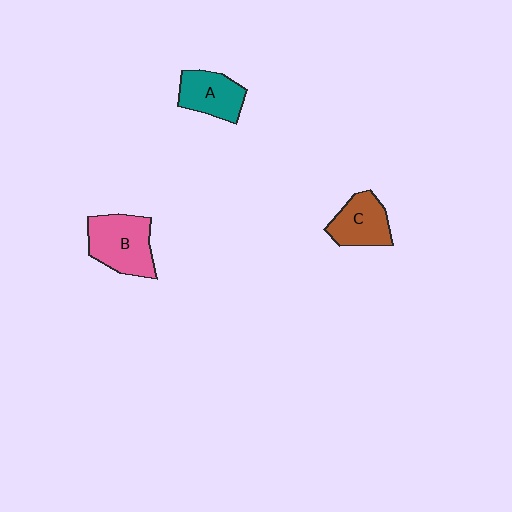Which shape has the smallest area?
Shape A (teal).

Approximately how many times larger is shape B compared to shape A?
Approximately 1.3 times.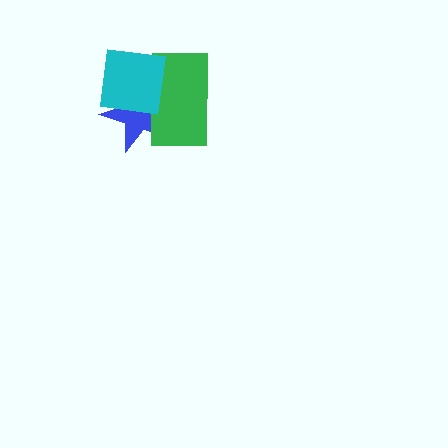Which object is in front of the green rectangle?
The cyan square is in front of the green rectangle.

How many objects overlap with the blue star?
2 objects overlap with the blue star.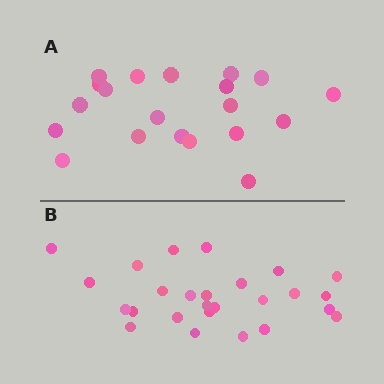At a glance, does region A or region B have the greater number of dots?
Region B (the bottom region) has more dots.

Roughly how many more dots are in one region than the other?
Region B has about 6 more dots than region A.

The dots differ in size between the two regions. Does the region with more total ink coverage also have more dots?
No. Region A has more total ink coverage because its dots are larger, but region B actually contains more individual dots. Total area can be misleading — the number of items is what matters here.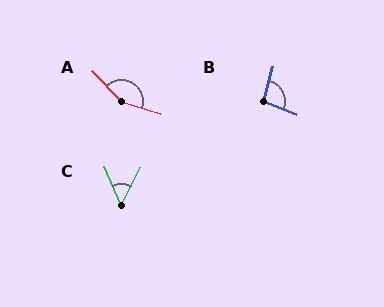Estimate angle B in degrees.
Approximately 96 degrees.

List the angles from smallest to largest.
C (51°), B (96°), A (150°).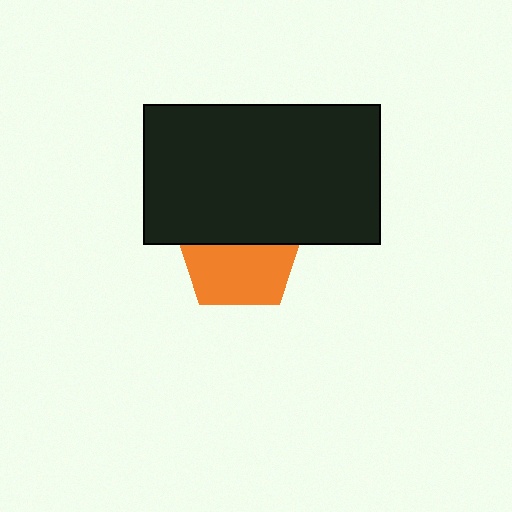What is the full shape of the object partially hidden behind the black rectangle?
The partially hidden object is an orange pentagon.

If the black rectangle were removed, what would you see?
You would see the complete orange pentagon.